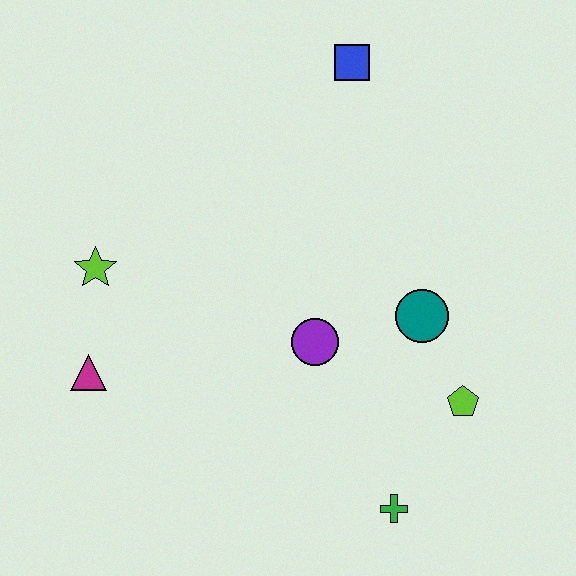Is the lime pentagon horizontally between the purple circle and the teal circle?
No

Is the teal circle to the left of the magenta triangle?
No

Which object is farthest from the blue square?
The green cross is farthest from the blue square.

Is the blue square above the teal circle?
Yes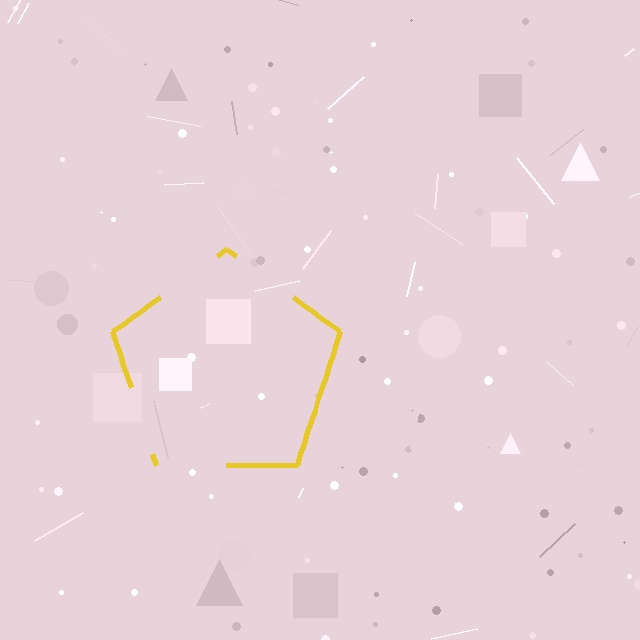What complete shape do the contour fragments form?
The contour fragments form a pentagon.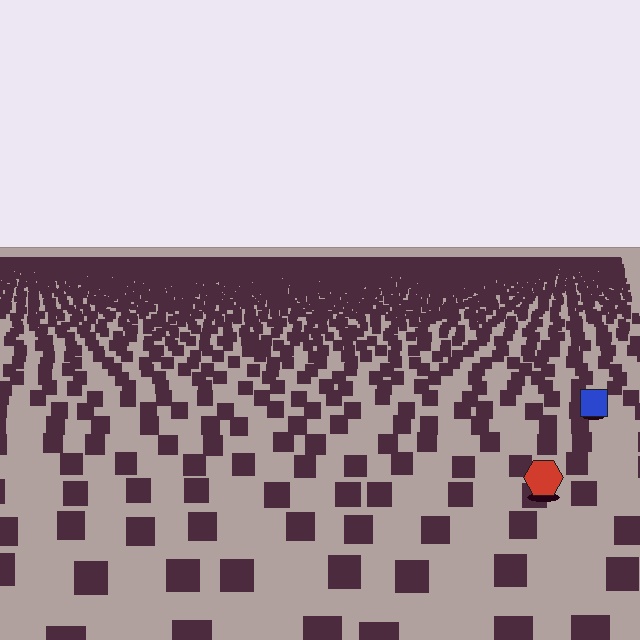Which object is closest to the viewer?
The red hexagon is closest. The texture marks near it are larger and more spread out.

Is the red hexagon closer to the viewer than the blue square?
Yes. The red hexagon is closer — you can tell from the texture gradient: the ground texture is coarser near it.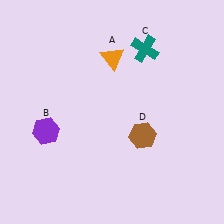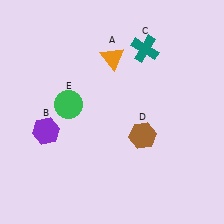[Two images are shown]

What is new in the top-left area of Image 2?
A green circle (E) was added in the top-left area of Image 2.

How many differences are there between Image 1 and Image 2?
There is 1 difference between the two images.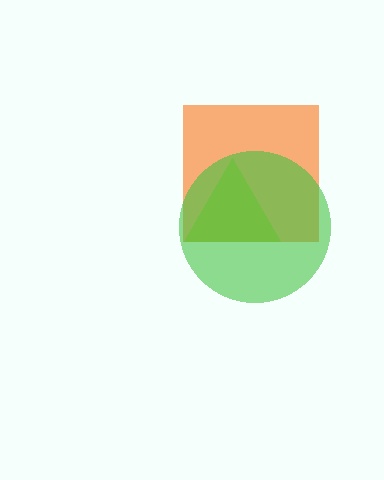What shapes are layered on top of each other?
The layered shapes are: an orange square, a green circle, a lime triangle.